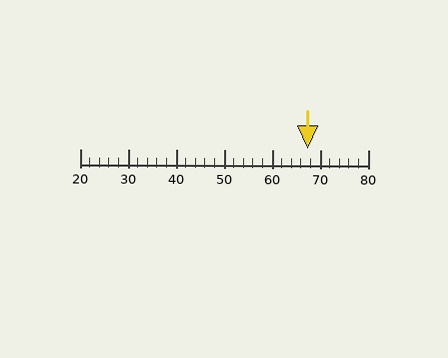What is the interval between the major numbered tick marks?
The major tick marks are spaced 10 units apart.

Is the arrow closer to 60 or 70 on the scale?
The arrow is closer to 70.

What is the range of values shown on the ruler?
The ruler shows values from 20 to 80.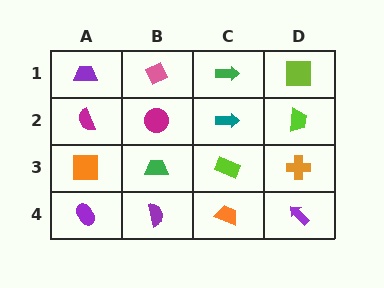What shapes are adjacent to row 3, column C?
A teal arrow (row 2, column C), an orange trapezoid (row 4, column C), a green trapezoid (row 3, column B), an orange cross (row 3, column D).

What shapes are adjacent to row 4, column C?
A lime rectangle (row 3, column C), a purple semicircle (row 4, column B), a purple arrow (row 4, column D).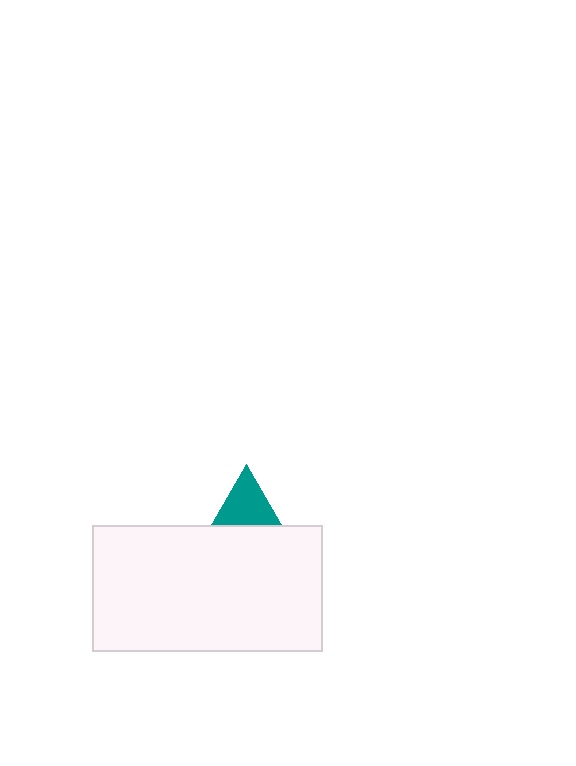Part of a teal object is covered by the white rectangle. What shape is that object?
It is a triangle.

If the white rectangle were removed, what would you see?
You would see the complete teal triangle.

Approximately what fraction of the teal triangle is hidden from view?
Roughly 69% of the teal triangle is hidden behind the white rectangle.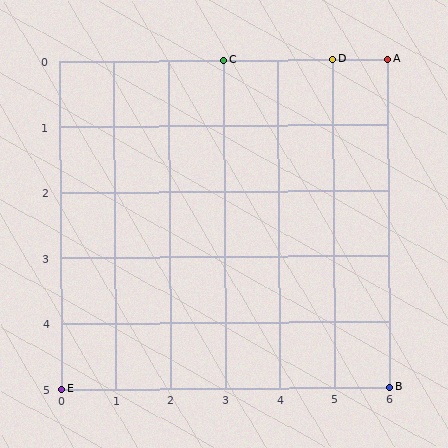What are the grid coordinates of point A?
Point A is at grid coordinates (6, 0).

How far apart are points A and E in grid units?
Points A and E are 6 columns and 5 rows apart (about 7.8 grid units diagonally).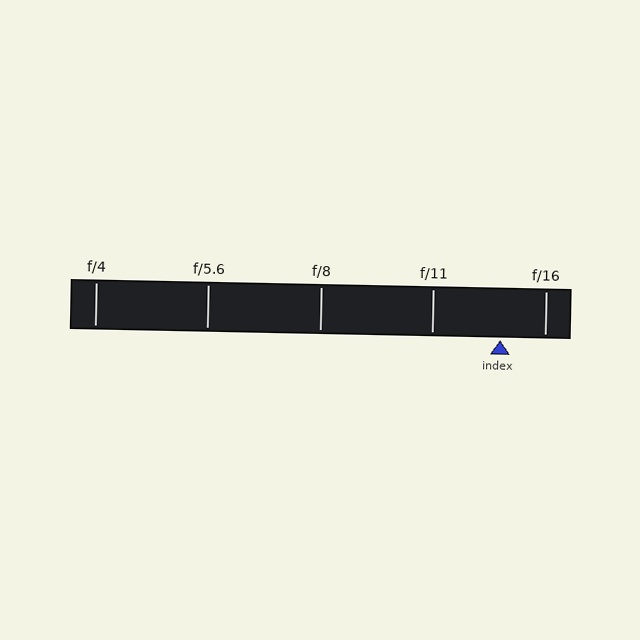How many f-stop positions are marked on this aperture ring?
There are 5 f-stop positions marked.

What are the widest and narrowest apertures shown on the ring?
The widest aperture shown is f/4 and the narrowest is f/16.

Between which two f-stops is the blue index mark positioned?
The index mark is between f/11 and f/16.